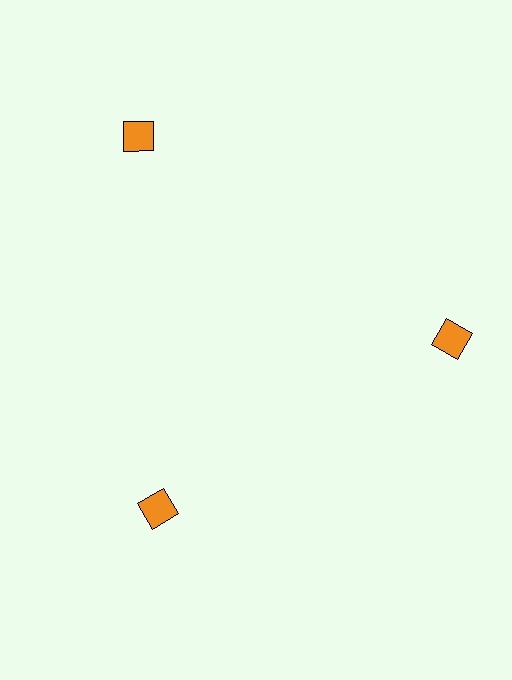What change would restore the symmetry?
The symmetry would be restored by moving it inward, back onto the ring so that all 3 squares sit at equal angles and equal distance from the center.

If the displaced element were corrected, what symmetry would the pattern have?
It would have 3-fold rotational symmetry — the pattern would map onto itself every 120 degrees.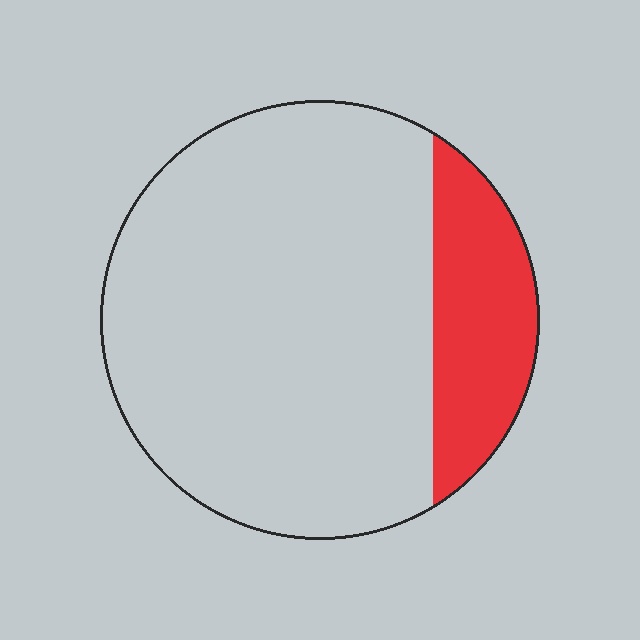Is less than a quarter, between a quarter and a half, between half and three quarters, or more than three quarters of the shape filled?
Less than a quarter.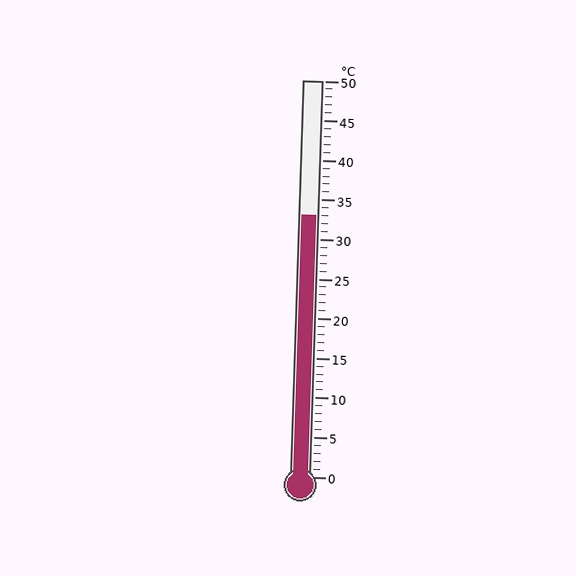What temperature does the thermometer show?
The thermometer shows approximately 33°C.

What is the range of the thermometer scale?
The thermometer scale ranges from 0°C to 50°C.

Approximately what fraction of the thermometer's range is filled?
The thermometer is filled to approximately 65% of its range.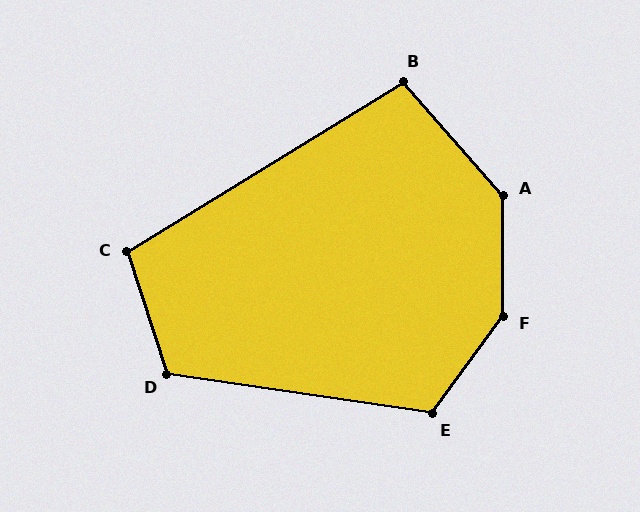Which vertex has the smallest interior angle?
B, at approximately 100 degrees.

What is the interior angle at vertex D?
Approximately 117 degrees (obtuse).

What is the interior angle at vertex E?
Approximately 118 degrees (obtuse).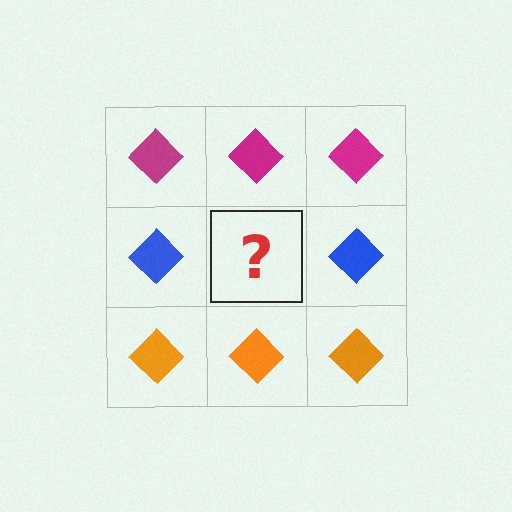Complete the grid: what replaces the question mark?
The question mark should be replaced with a blue diamond.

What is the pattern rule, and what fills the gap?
The rule is that each row has a consistent color. The gap should be filled with a blue diamond.